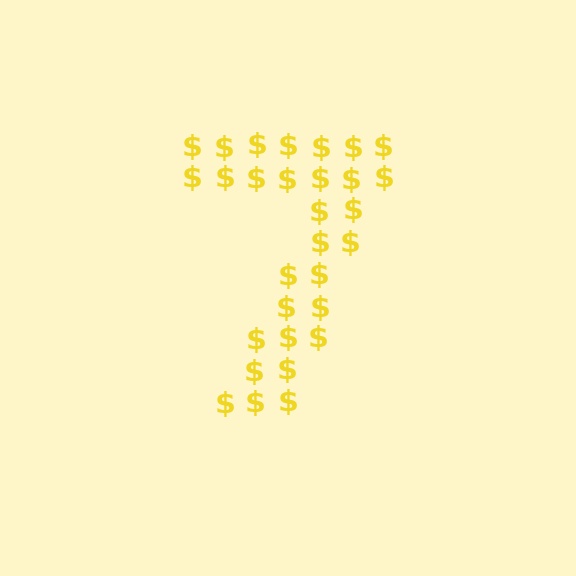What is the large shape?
The large shape is the digit 7.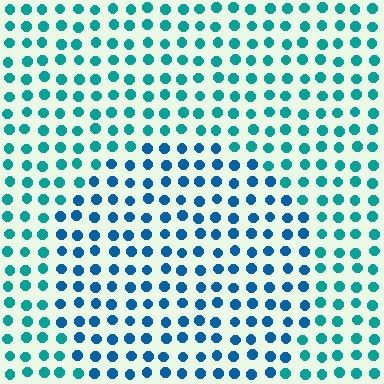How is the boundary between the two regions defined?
The boundary is defined purely by a slight shift in hue (about 30 degrees). Spacing, size, and orientation are identical on both sides.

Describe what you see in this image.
The image is filled with small teal elements in a uniform arrangement. A circle-shaped region is visible where the elements are tinted to a slightly different hue, forming a subtle color boundary.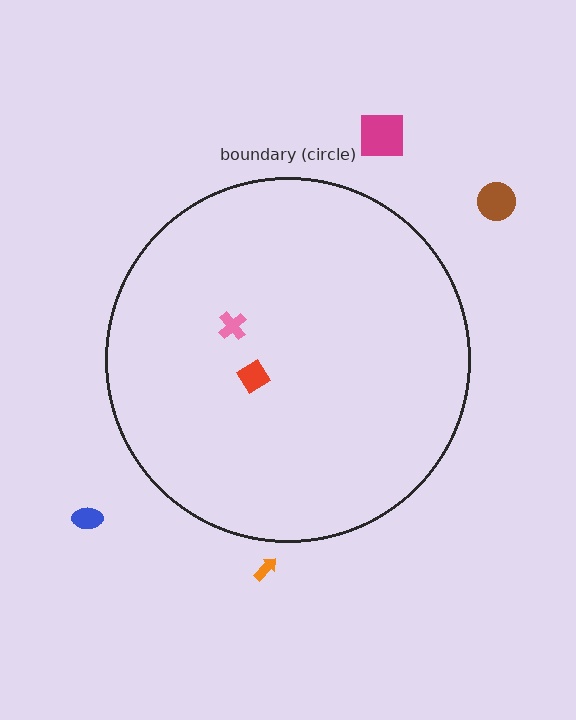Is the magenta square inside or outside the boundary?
Outside.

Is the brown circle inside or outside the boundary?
Outside.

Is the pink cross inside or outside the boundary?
Inside.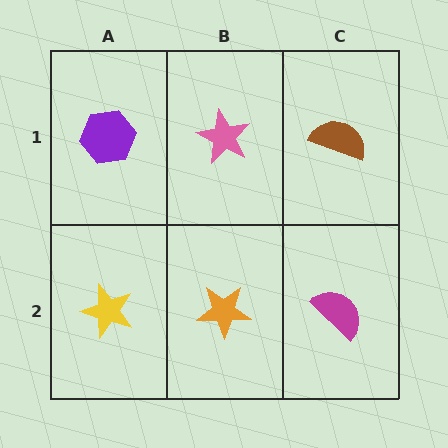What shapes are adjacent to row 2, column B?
A pink star (row 1, column B), a yellow star (row 2, column A), a magenta semicircle (row 2, column C).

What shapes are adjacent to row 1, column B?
An orange star (row 2, column B), a purple hexagon (row 1, column A), a brown semicircle (row 1, column C).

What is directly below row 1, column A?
A yellow star.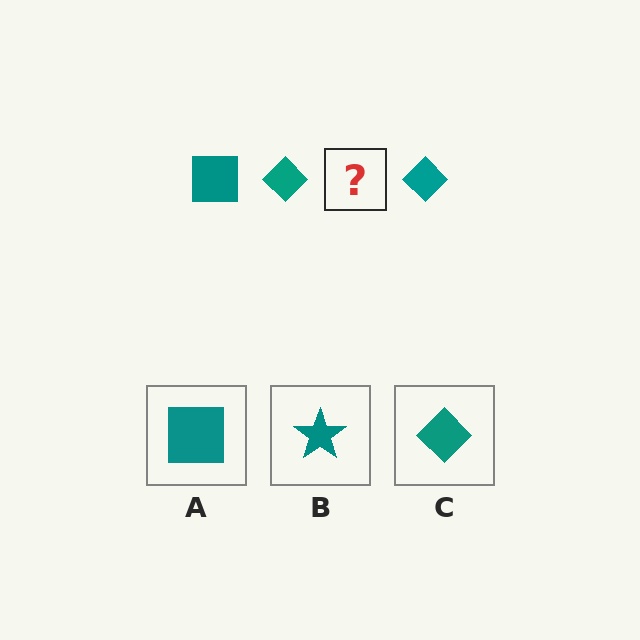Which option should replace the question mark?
Option A.